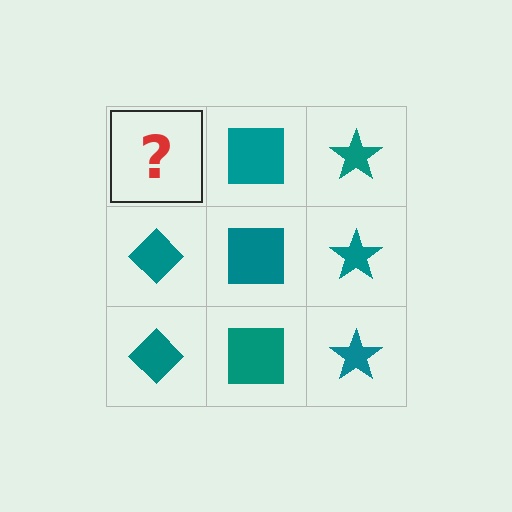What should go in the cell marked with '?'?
The missing cell should contain a teal diamond.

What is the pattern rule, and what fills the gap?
The rule is that each column has a consistent shape. The gap should be filled with a teal diamond.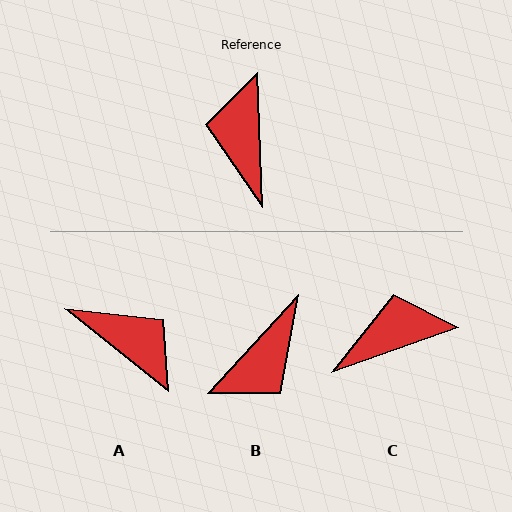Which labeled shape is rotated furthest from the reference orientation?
B, about 135 degrees away.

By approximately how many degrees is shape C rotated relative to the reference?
Approximately 73 degrees clockwise.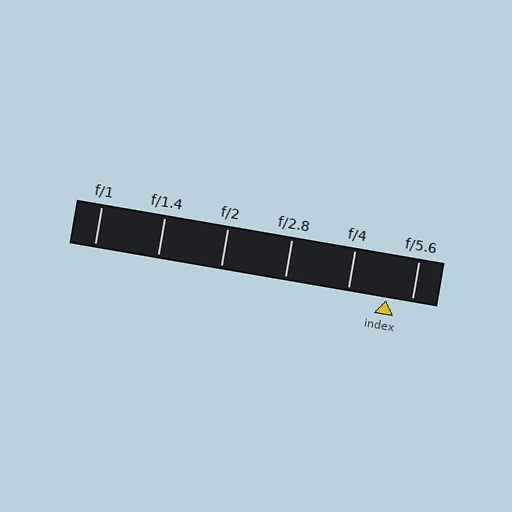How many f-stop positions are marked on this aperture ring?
There are 6 f-stop positions marked.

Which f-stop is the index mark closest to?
The index mark is closest to f/5.6.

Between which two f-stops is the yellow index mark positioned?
The index mark is between f/4 and f/5.6.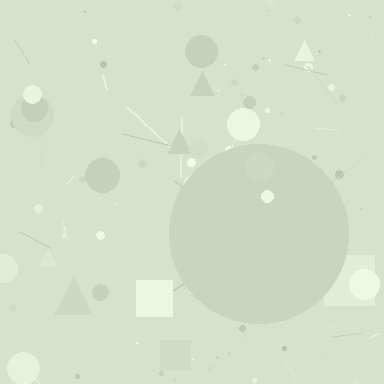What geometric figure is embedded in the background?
A circle is embedded in the background.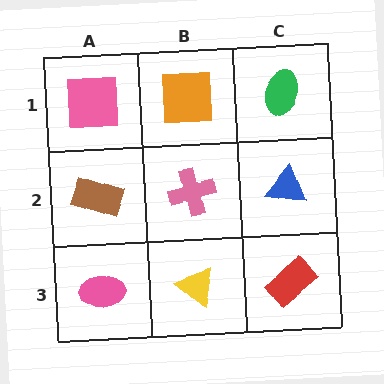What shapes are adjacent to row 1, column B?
A pink cross (row 2, column B), a pink square (row 1, column A), a green ellipse (row 1, column C).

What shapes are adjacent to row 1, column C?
A blue triangle (row 2, column C), an orange square (row 1, column B).